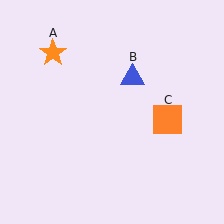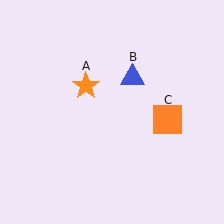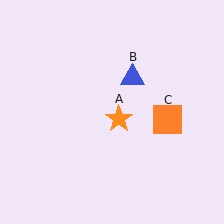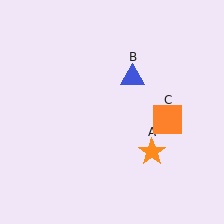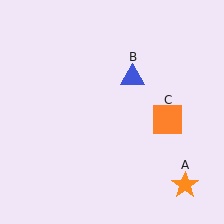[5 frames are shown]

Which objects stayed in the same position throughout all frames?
Blue triangle (object B) and orange square (object C) remained stationary.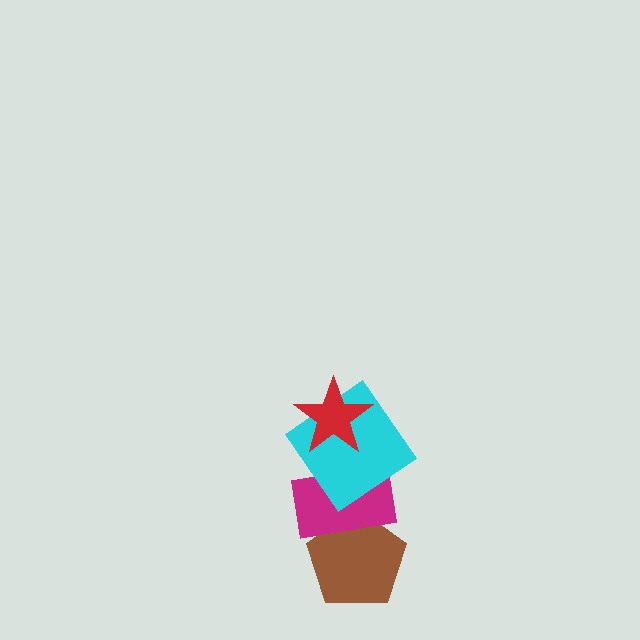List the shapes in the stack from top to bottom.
From top to bottom: the red star, the cyan diamond, the magenta rectangle, the brown pentagon.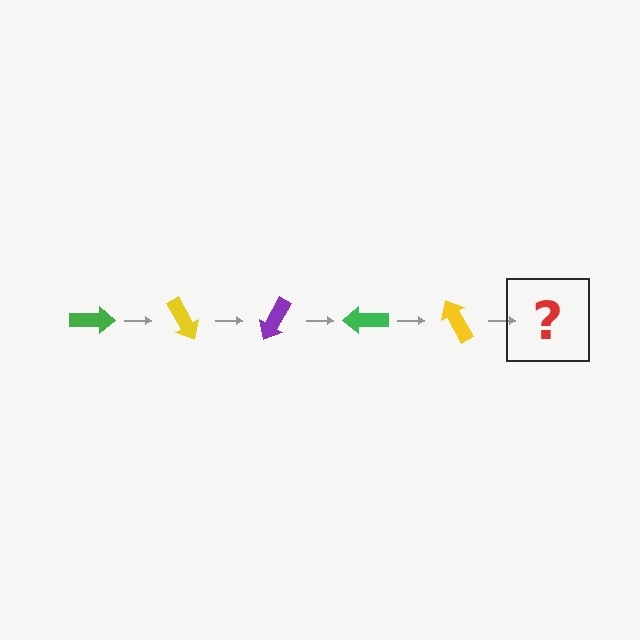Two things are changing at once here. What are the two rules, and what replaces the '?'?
The two rules are that it rotates 60 degrees each step and the color cycles through green, yellow, and purple. The '?' should be a purple arrow, rotated 300 degrees from the start.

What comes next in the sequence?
The next element should be a purple arrow, rotated 300 degrees from the start.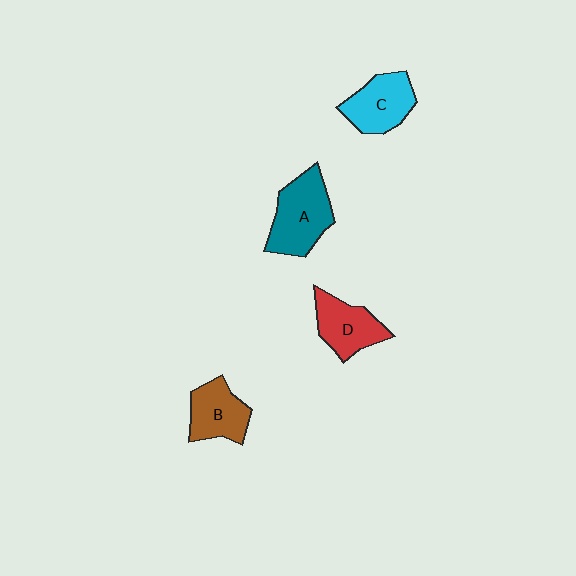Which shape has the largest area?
Shape A (teal).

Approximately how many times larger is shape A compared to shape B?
Approximately 1.4 times.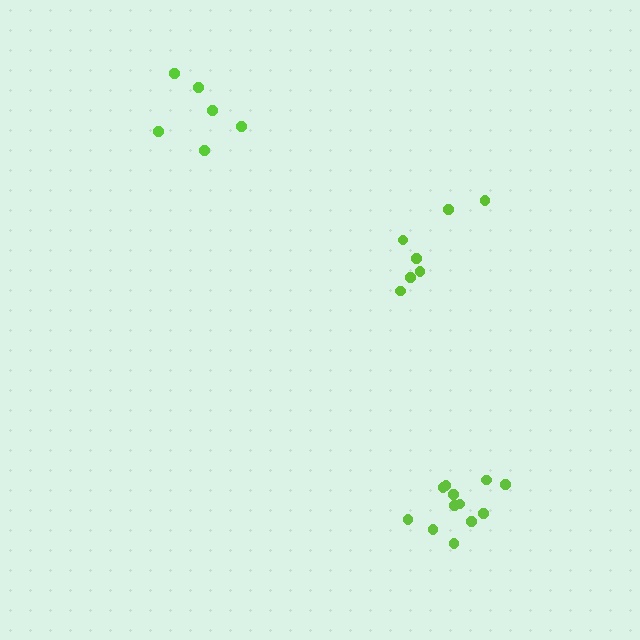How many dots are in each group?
Group 1: 12 dots, Group 2: 7 dots, Group 3: 6 dots (25 total).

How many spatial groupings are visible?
There are 3 spatial groupings.